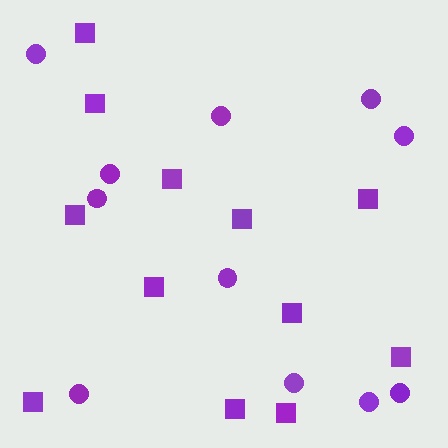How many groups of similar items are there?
There are 2 groups: one group of circles (11) and one group of squares (12).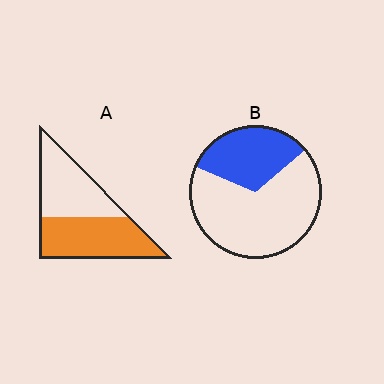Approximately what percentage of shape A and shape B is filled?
A is approximately 55% and B is approximately 35%.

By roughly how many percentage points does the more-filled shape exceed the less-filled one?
By roughly 20 percentage points (A over B).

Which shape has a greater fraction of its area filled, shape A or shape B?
Shape A.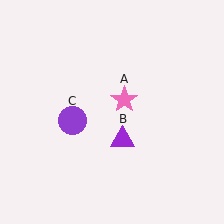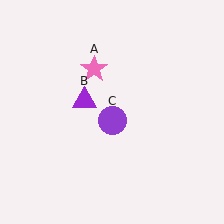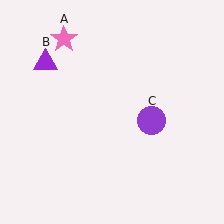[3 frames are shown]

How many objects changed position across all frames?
3 objects changed position: pink star (object A), purple triangle (object B), purple circle (object C).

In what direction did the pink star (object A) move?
The pink star (object A) moved up and to the left.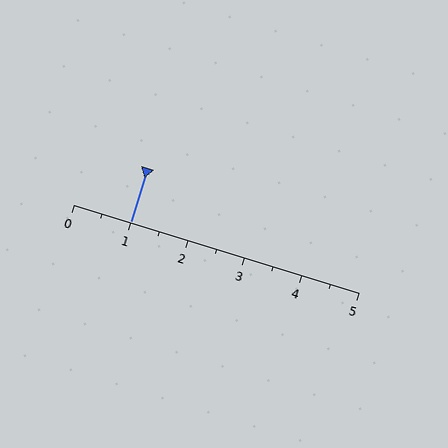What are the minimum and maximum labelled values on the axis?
The axis runs from 0 to 5.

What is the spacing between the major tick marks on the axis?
The major ticks are spaced 1 apart.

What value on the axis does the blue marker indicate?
The marker indicates approximately 1.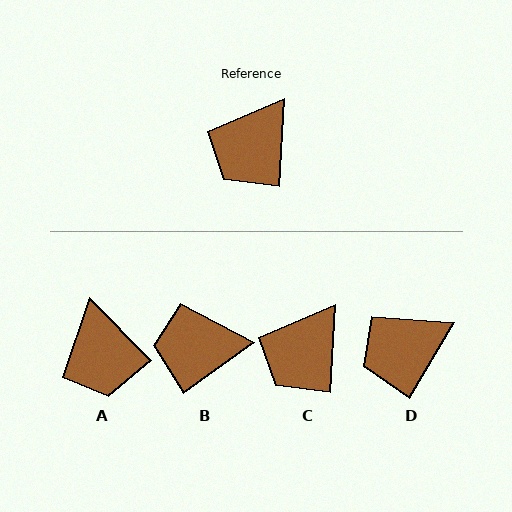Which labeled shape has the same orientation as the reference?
C.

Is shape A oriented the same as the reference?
No, it is off by about 48 degrees.